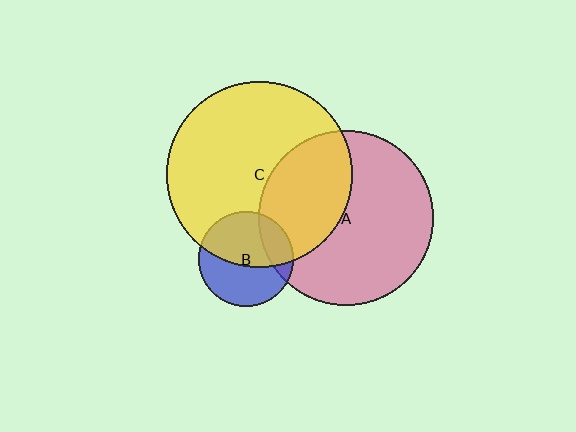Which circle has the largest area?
Circle C (yellow).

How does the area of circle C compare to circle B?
Approximately 3.8 times.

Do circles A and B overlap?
Yes.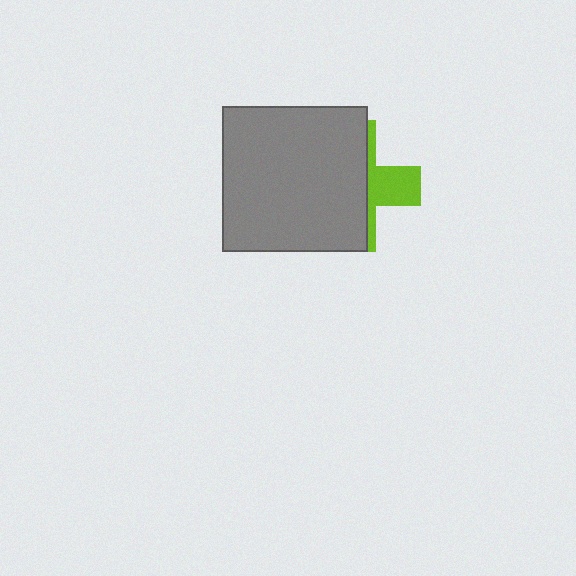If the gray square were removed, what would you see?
You would see the complete lime cross.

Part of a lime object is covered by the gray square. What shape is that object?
It is a cross.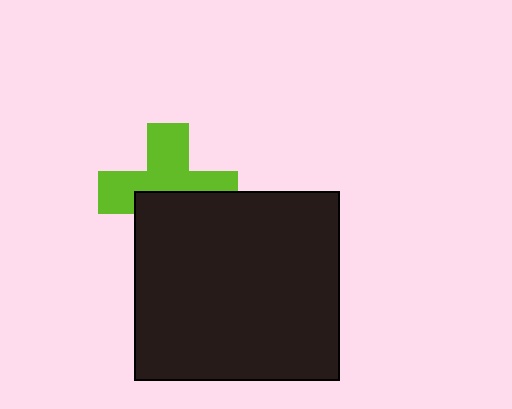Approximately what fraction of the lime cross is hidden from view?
Roughly 44% of the lime cross is hidden behind the black rectangle.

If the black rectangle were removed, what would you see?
You would see the complete lime cross.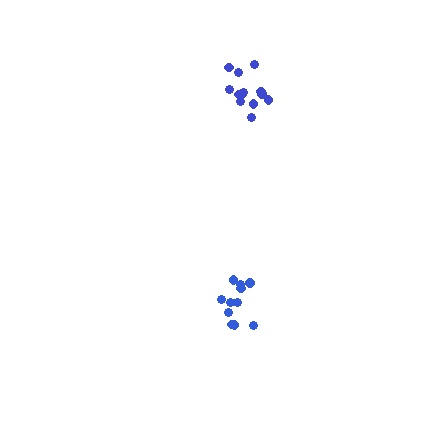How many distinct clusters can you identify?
There are 2 distinct clusters.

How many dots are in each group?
Group 1: 12 dots, Group 2: 13 dots (25 total).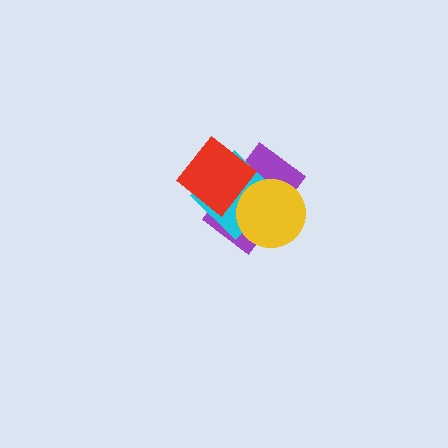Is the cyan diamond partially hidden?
Yes, it is partially covered by another shape.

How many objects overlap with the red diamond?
2 objects overlap with the red diamond.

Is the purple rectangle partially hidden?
Yes, it is partially covered by another shape.